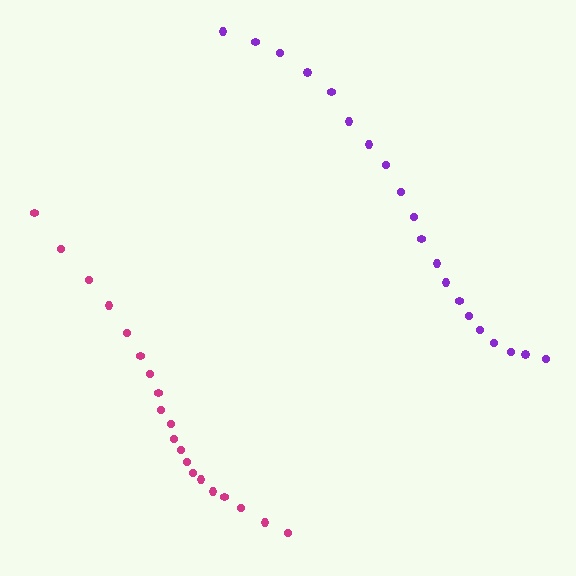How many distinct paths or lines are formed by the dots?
There are 2 distinct paths.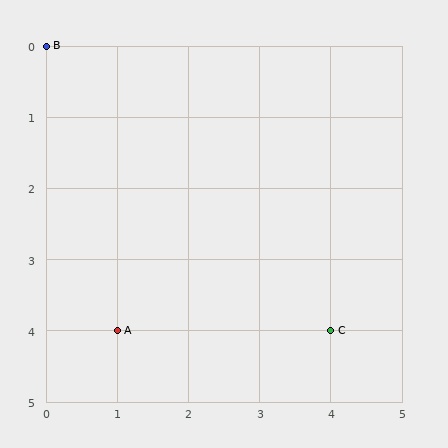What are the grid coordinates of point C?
Point C is at grid coordinates (4, 4).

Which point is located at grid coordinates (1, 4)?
Point A is at (1, 4).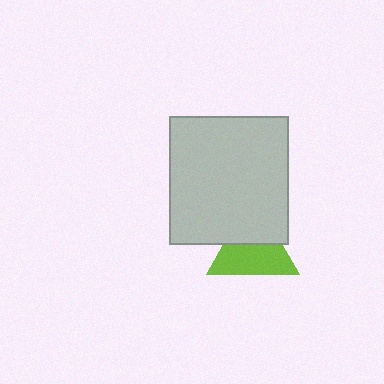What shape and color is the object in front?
The object in front is a light gray rectangle.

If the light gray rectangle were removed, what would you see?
You would see the complete lime triangle.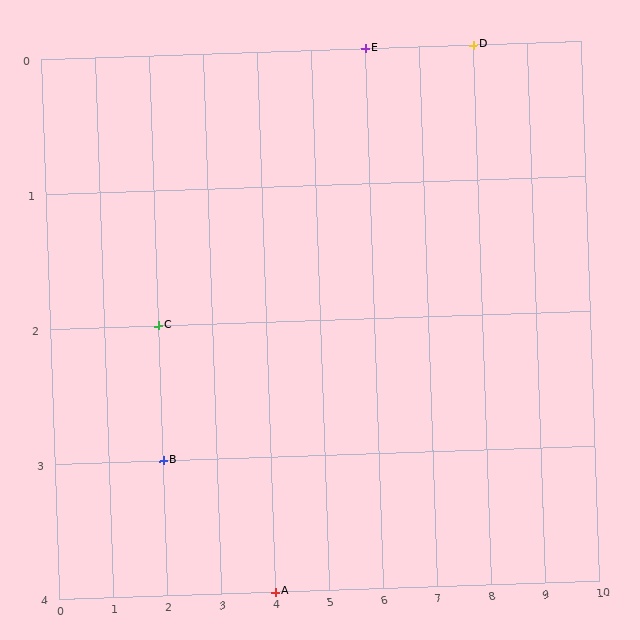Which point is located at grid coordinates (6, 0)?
Point E is at (6, 0).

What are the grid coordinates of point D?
Point D is at grid coordinates (8, 0).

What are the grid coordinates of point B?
Point B is at grid coordinates (2, 3).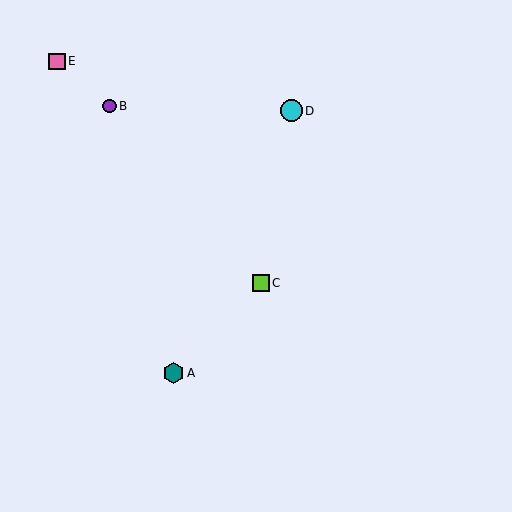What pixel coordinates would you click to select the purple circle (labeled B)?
Click at (110, 106) to select the purple circle B.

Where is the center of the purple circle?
The center of the purple circle is at (110, 106).